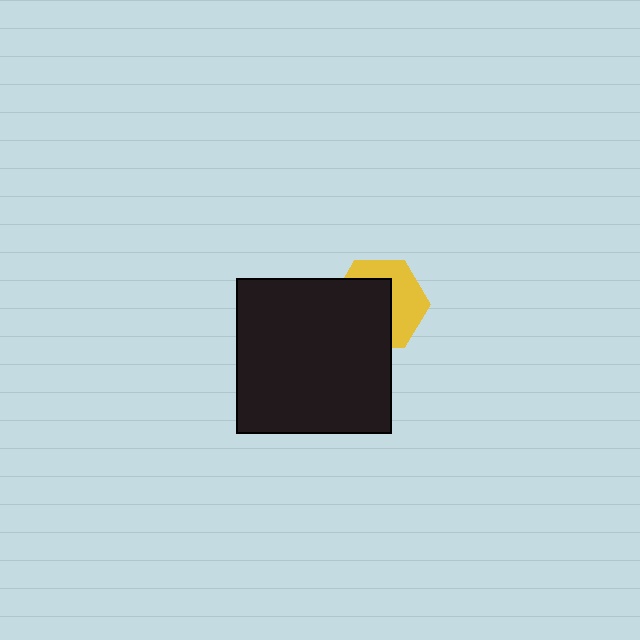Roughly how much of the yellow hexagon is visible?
About half of it is visible (roughly 46%).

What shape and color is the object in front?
The object in front is a black square.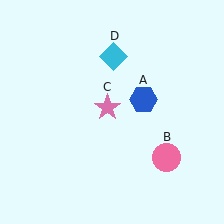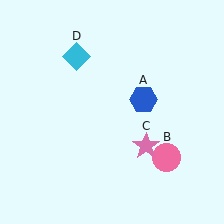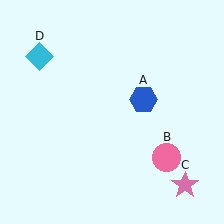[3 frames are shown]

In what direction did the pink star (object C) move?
The pink star (object C) moved down and to the right.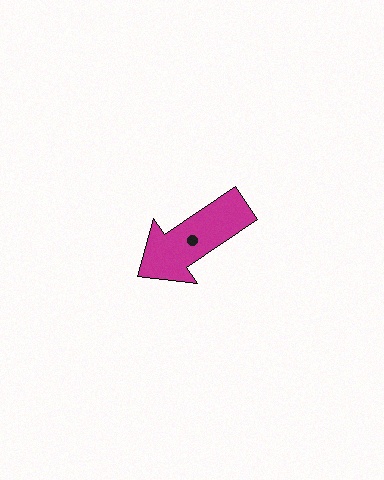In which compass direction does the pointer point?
Southwest.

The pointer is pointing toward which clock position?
Roughly 8 o'clock.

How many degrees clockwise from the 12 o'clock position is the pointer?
Approximately 236 degrees.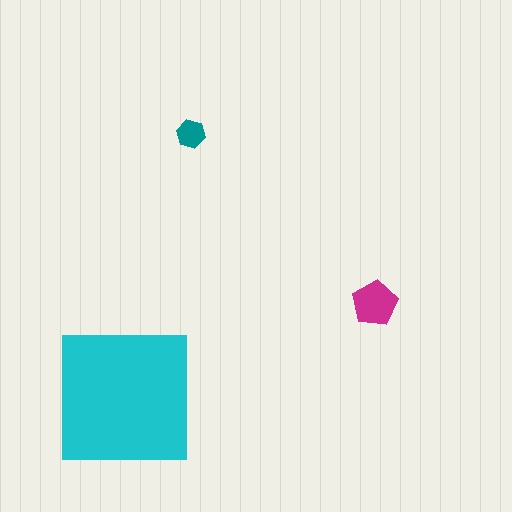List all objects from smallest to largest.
The teal hexagon, the magenta pentagon, the cyan square.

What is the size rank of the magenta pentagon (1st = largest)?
2nd.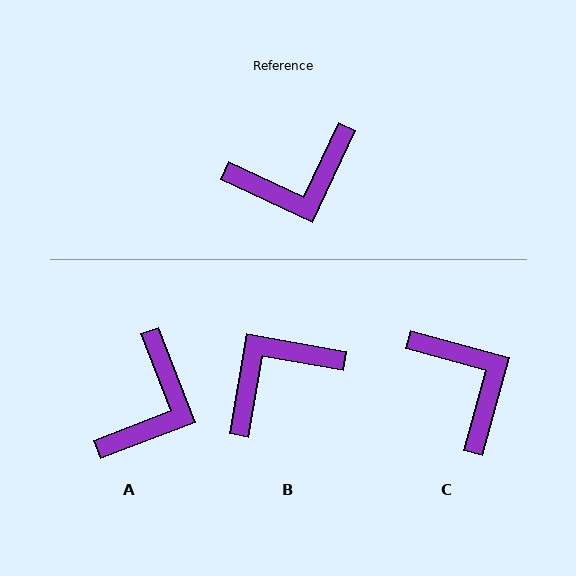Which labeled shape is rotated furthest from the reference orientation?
B, about 165 degrees away.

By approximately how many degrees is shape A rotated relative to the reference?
Approximately 46 degrees counter-clockwise.